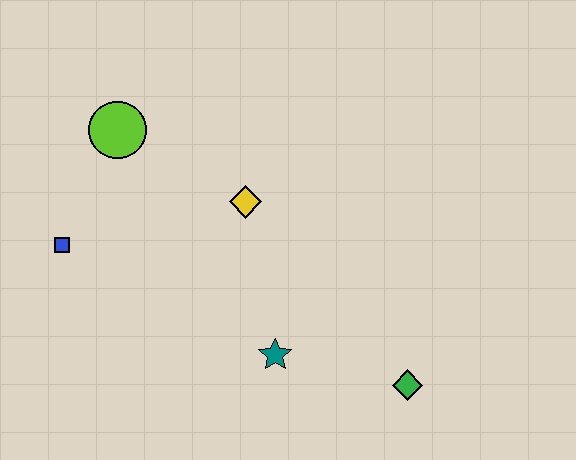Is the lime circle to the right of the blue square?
Yes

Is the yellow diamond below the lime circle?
Yes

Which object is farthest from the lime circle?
The green diamond is farthest from the lime circle.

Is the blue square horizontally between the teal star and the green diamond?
No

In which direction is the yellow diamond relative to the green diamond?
The yellow diamond is above the green diamond.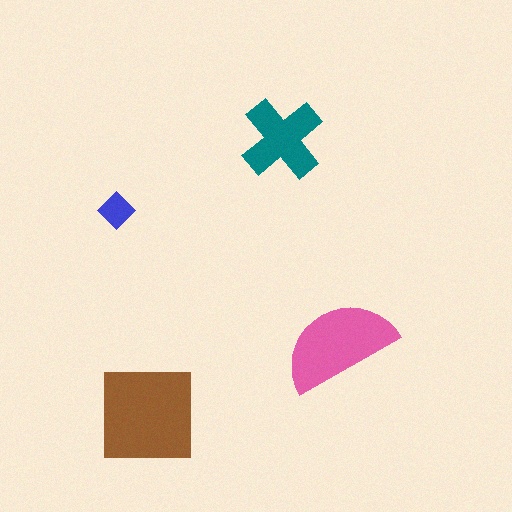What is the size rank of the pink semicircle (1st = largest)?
2nd.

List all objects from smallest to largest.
The blue diamond, the teal cross, the pink semicircle, the brown square.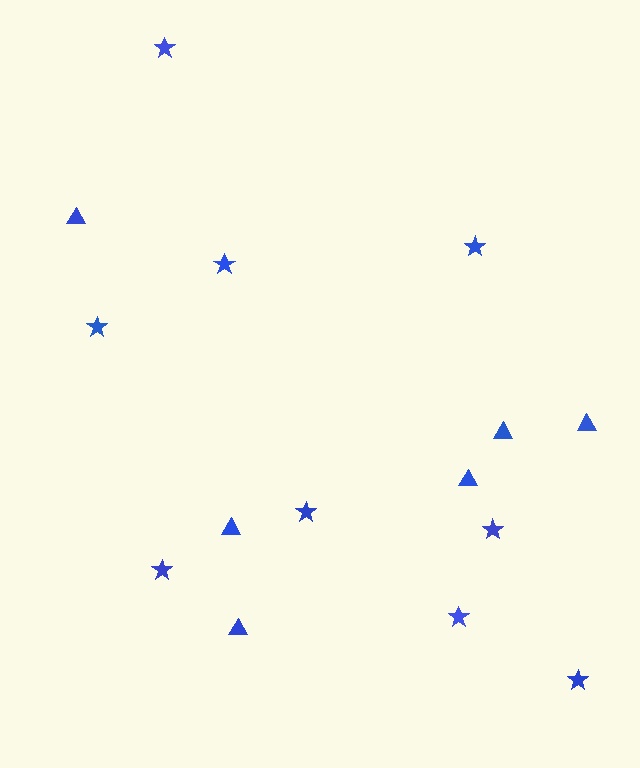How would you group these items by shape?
There are 2 groups: one group of stars (9) and one group of triangles (6).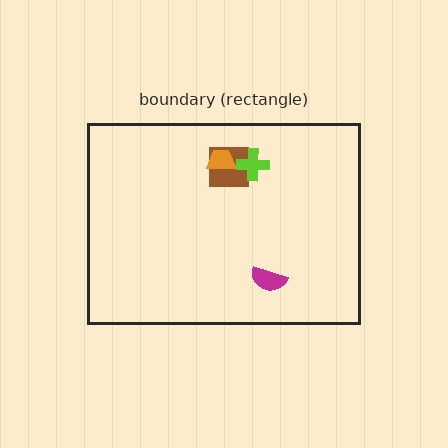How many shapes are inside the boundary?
4 inside, 0 outside.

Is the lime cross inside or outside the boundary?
Inside.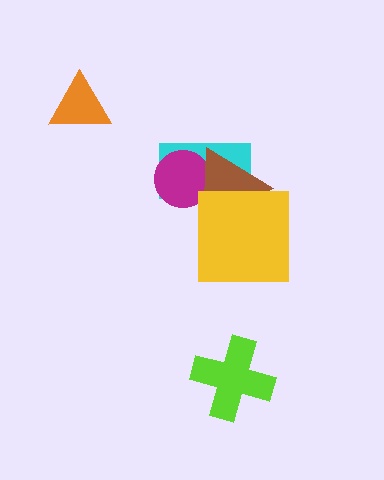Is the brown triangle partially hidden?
Yes, it is partially covered by another shape.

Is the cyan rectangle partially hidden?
Yes, it is partially covered by another shape.